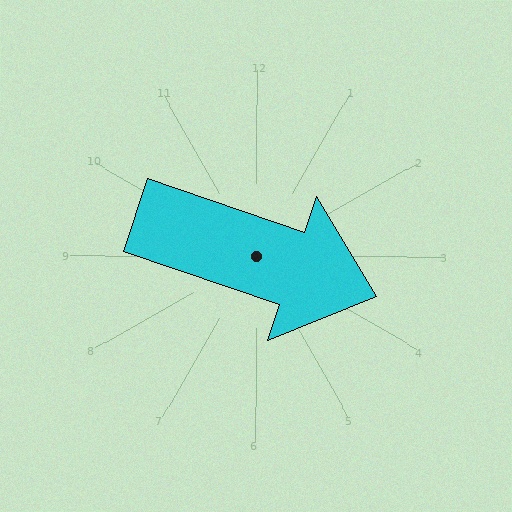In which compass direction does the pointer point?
East.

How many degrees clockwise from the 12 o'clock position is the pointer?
Approximately 109 degrees.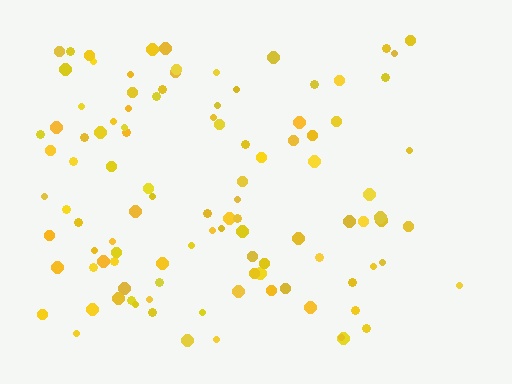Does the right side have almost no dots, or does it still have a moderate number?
Still a moderate number, just noticeably fewer than the left.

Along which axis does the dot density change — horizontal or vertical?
Horizontal.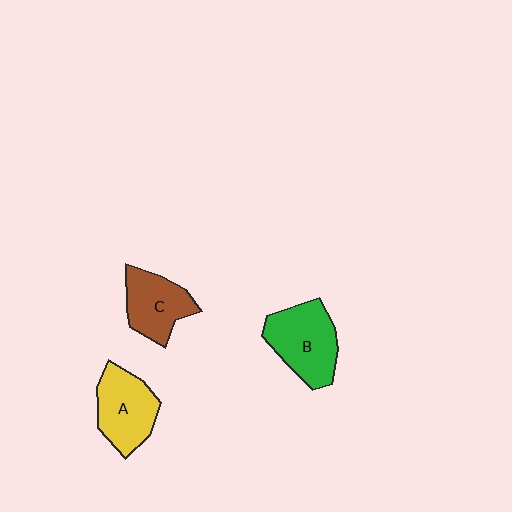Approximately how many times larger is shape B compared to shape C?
Approximately 1.3 times.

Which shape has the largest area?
Shape B (green).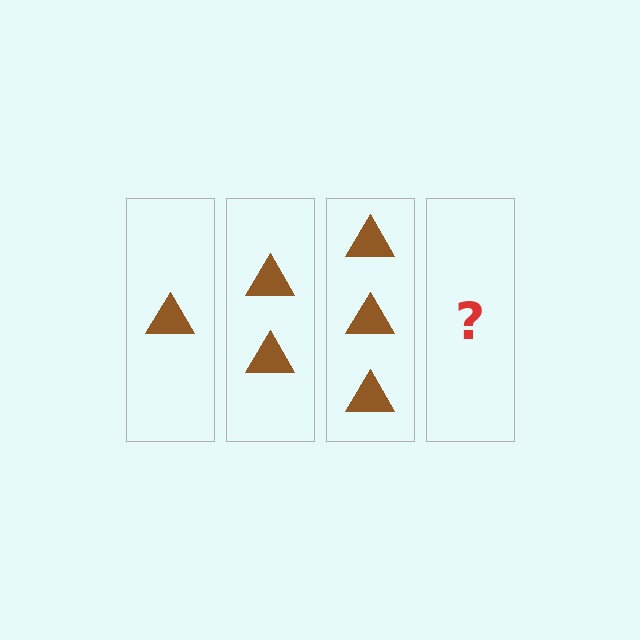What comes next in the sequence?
The next element should be 4 triangles.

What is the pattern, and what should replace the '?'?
The pattern is that each step adds one more triangle. The '?' should be 4 triangles.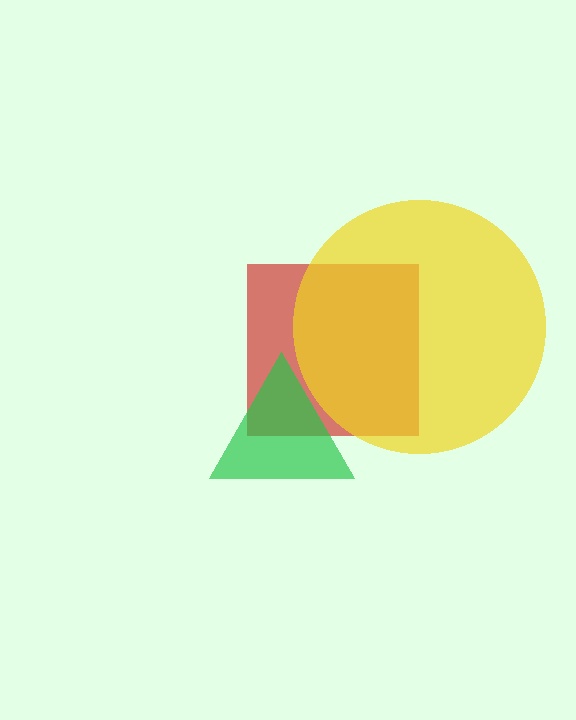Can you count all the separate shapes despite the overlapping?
Yes, there are 3 separate shapes.